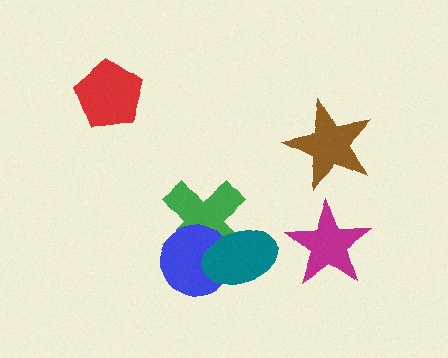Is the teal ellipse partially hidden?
No, no other shape covers it.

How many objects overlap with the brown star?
0 objects overlap with the brown star.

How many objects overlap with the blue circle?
2 objects overlap with the blue circle.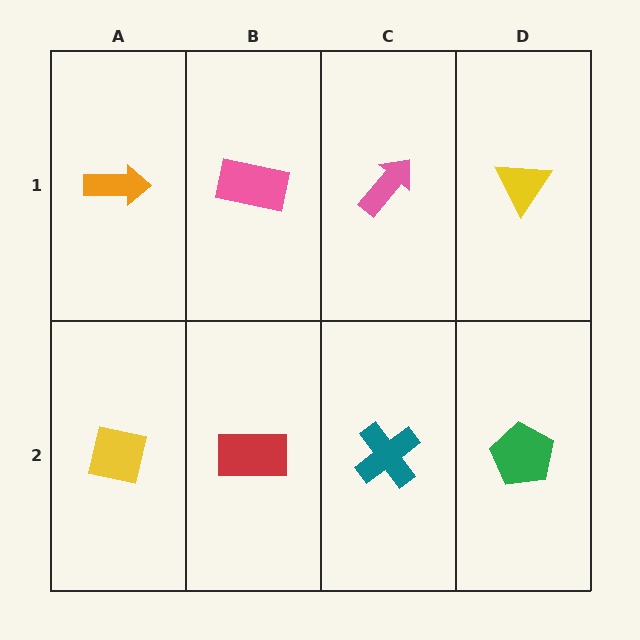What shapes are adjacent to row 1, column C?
A teal cross (row 2, column C), a pink rectangle (row 1, column B), a yellow triangle (row 1, column D).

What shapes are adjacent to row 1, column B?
A red rectangle (row 2, column B), an orange arrow (row 1, column A), a pink arrow (row 1, column C).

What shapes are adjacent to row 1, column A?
A yellow square (row 2, column A), a pink rectangle (row 1, column B).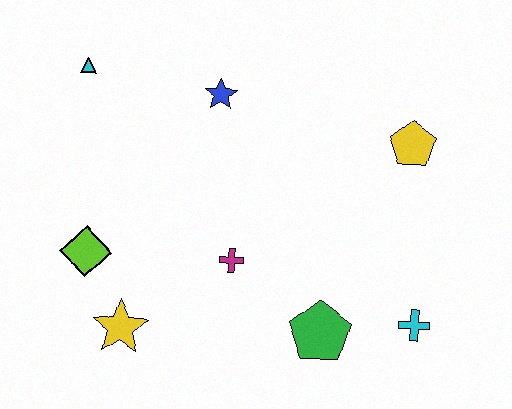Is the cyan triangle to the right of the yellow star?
No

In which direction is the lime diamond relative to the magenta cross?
The lime diamond is to the left of the magenta cross.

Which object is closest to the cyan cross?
The green pentagon is closest to the cyan cross.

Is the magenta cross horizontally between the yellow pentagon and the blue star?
Yes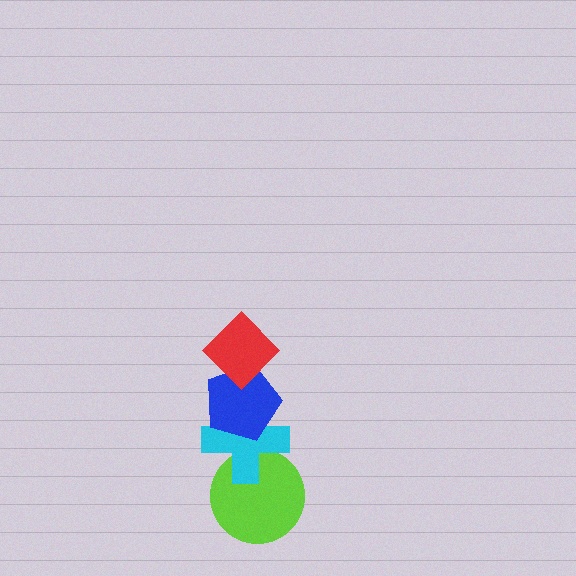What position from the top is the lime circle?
The lime circle is 4th from the top.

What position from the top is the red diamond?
The red diamond is 1st from the top.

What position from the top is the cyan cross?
The cyan cross is 3rd from the top.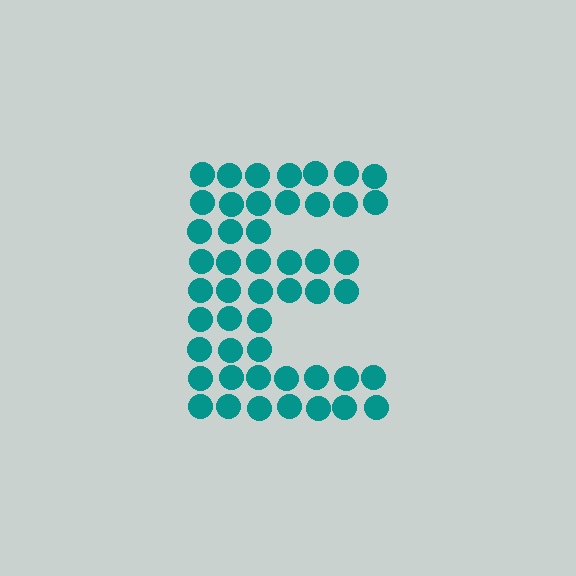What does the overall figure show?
The overall figure shows the letter E.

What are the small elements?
The small elements are circles.